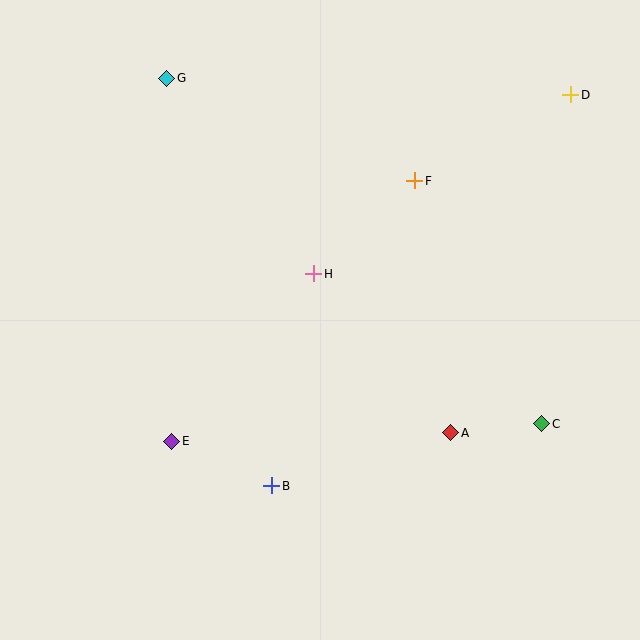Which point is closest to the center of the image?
Point H at (314, 274) is closest to the center.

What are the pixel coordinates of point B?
Point B is at (272, 486).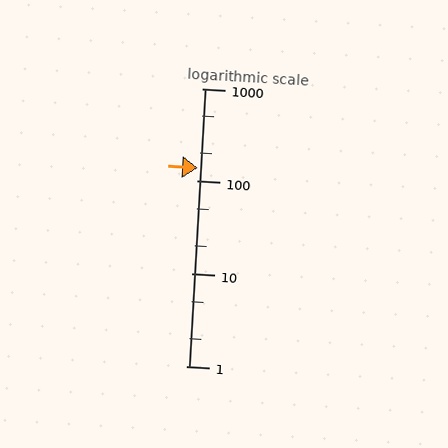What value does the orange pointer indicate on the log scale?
The pointer indicates approximately 140.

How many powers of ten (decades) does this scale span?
The scale spans 3 decades, from 1 to 1000.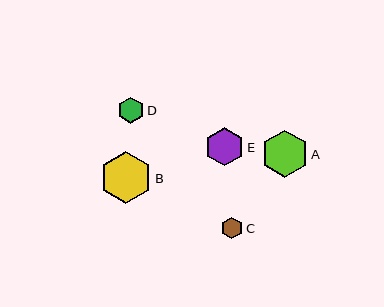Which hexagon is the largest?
Hexagon B is the largest with a size of approximately 52 pixels.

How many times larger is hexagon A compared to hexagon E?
Hexagon A is approximately 1.2 times the size of hexagon E.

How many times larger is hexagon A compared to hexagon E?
Hexagon A is approximately 1.2 times the size of hexagon E.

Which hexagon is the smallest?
Hexagon C is the smallest with a size of approximately 21 pixels.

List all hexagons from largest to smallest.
From largest to smallest: B, A, E, D, C.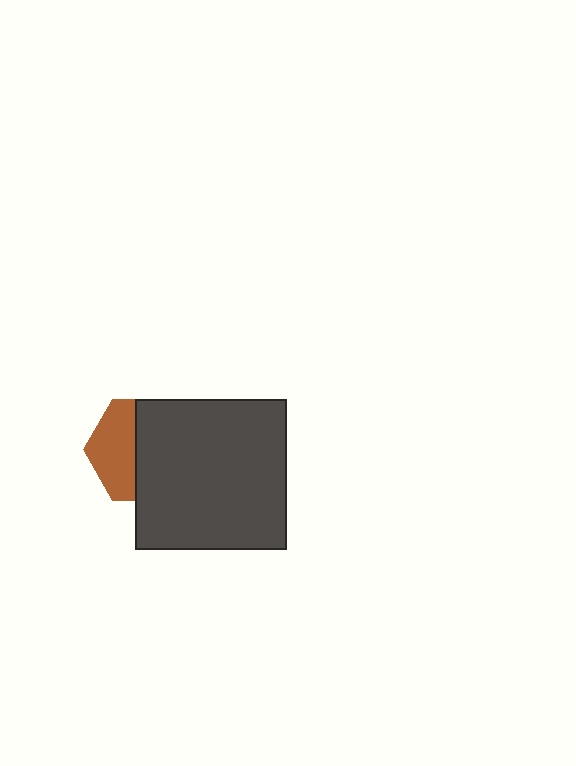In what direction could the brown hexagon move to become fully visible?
The brown hexagon could move left. That would shift it out from behind the dark gray square entirely.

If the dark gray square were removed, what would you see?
You would see the complete brown hexagon.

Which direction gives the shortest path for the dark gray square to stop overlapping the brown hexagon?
Moving right gives the shortest separation.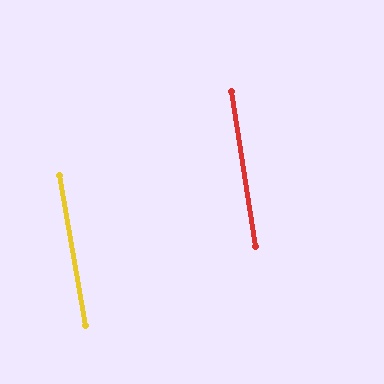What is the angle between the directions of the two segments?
Approximately 1 degree.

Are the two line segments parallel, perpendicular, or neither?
Parallel — their directions differ by only 1.3°.